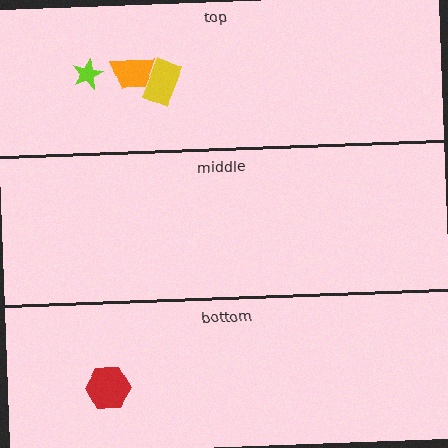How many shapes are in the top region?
3.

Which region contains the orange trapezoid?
The top region.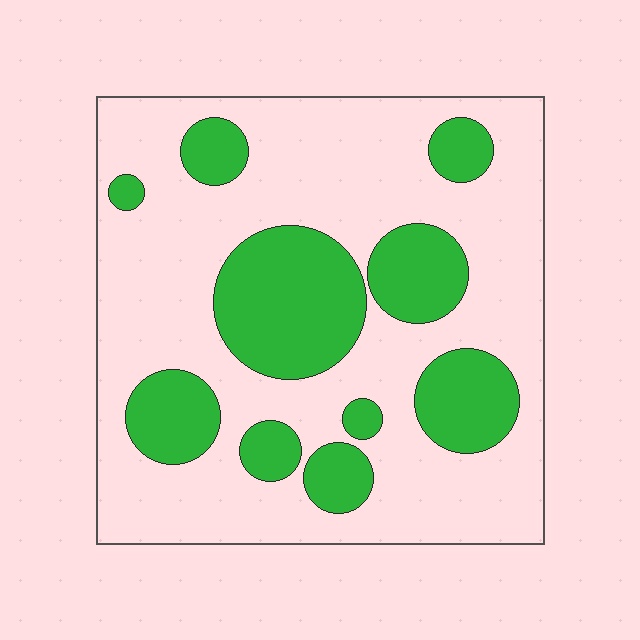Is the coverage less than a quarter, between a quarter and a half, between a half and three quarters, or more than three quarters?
Between a quarter and a half.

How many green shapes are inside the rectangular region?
10.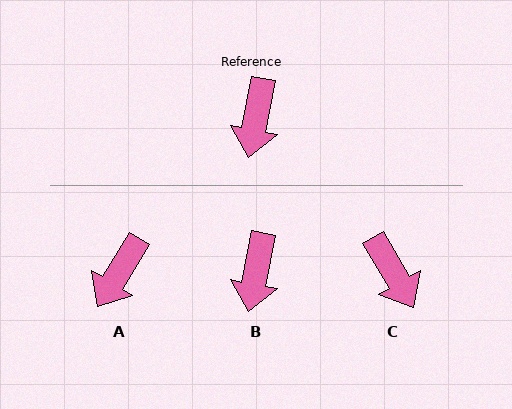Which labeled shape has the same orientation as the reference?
B.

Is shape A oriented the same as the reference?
No, it is off by about 21 degrees.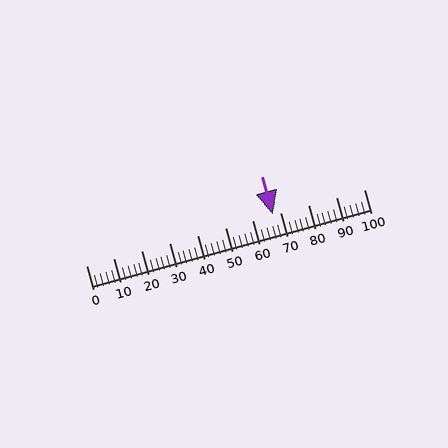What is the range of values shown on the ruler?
The ruler shows values from 0 to 100.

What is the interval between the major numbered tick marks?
The major tick marks are spaced 10 units apart.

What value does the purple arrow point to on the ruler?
The purple arrow points to approximately 67.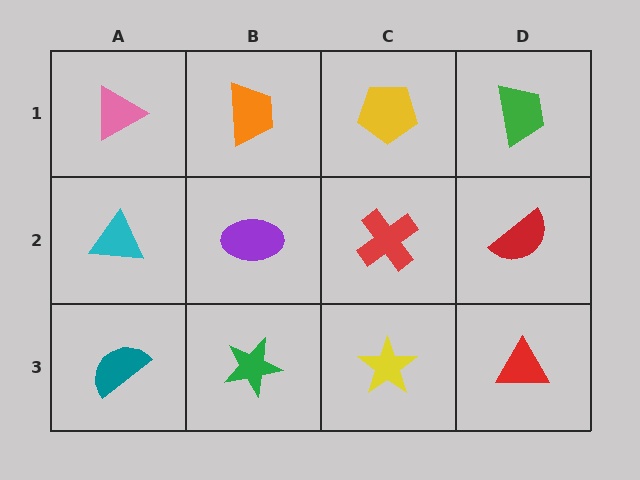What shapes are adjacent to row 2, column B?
An orange trapezoid (row 1, column B), a green star (row 3, column B), a cyan triangle (row 2, column A), a red cross (row 2, column C).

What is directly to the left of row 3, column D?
A yellow star.